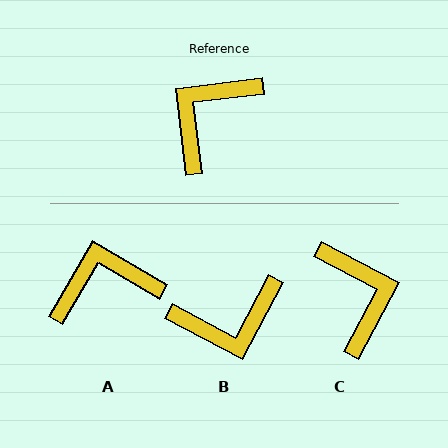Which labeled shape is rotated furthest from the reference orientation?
B, about 145 degrees away.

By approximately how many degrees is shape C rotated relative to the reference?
Approximately 125 degrees clockwise.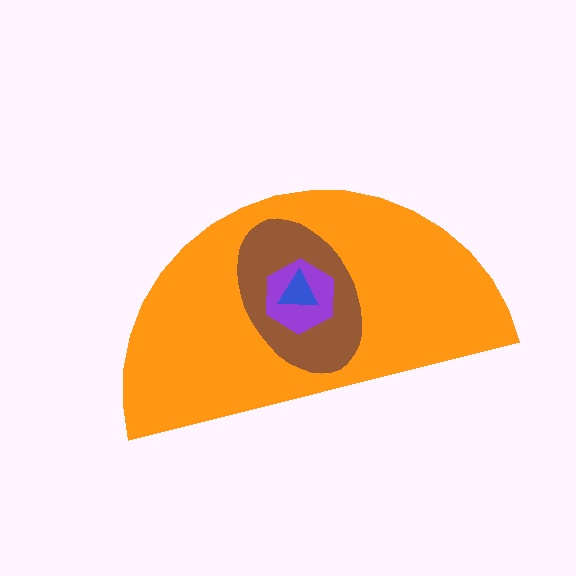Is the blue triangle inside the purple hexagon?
Yes.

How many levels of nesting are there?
4.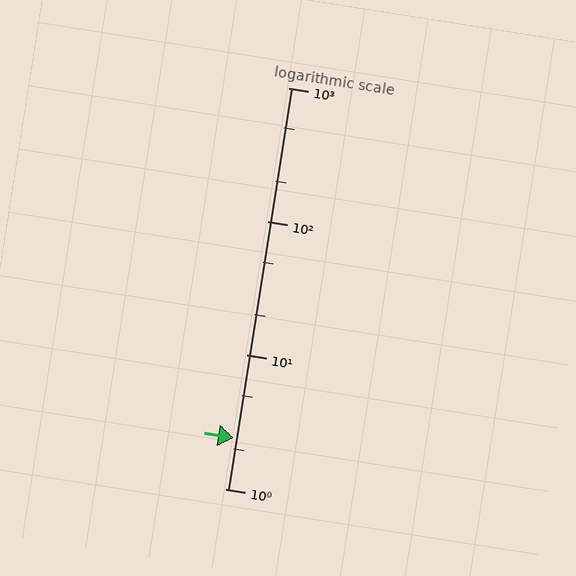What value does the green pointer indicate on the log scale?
The pointer indicates approximately 2.4.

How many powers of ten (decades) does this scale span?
The scale spans 3 decades, from 1 to 1000.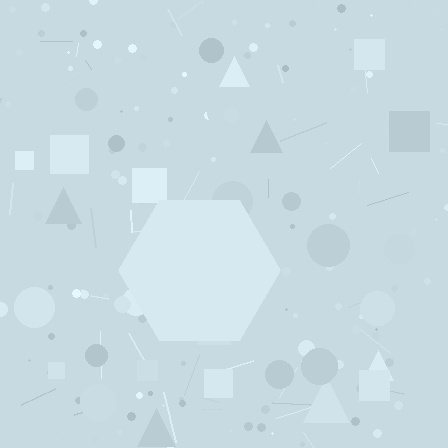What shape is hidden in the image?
A hexagon is hidden in the image.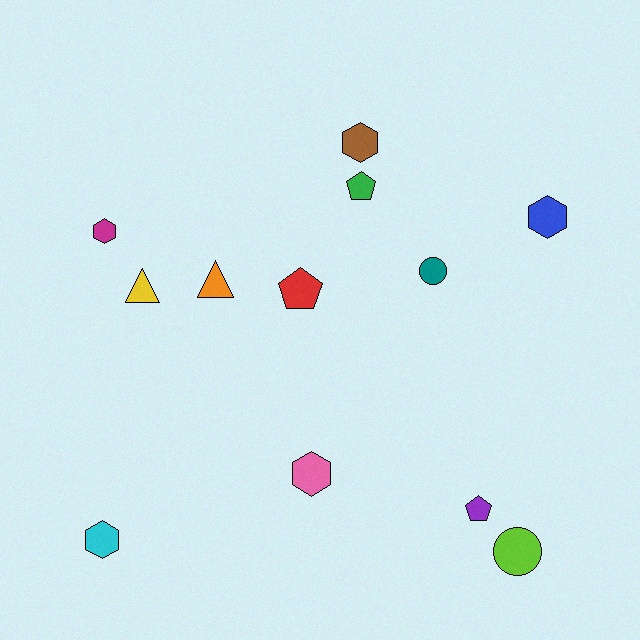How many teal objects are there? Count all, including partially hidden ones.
There is 1 teal object.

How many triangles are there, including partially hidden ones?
There are 2 triangles.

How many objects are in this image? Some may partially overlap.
There are 12 objects.